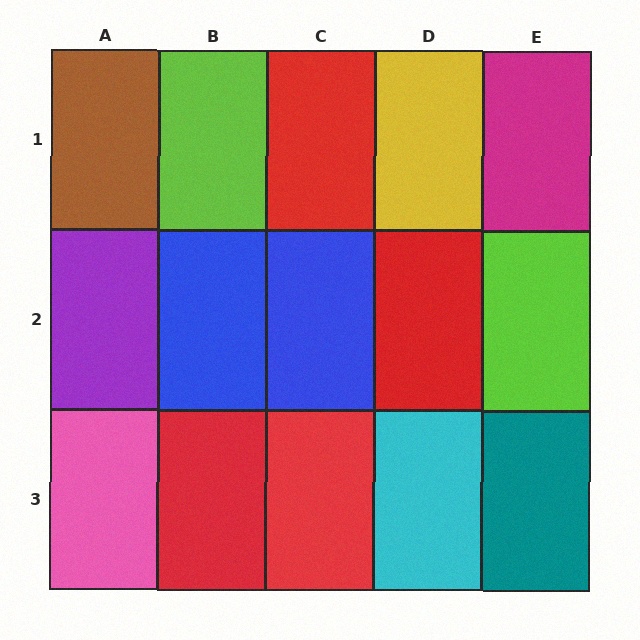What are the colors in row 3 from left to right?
Pink, red, red, cyan, teal.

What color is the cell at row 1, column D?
Yellow.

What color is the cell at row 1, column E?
Magenta.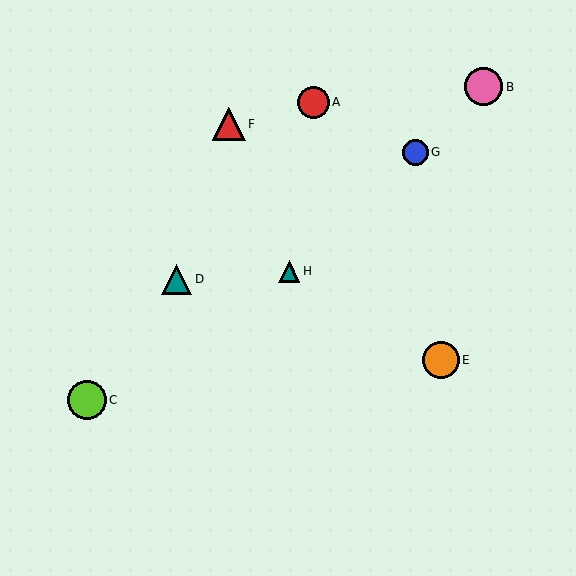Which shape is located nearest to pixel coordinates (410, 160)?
The blue circle (labeled G) at (416, 152) is nearest to that location.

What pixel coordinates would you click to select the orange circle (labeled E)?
Click at (441, 360) to select the orange circle E.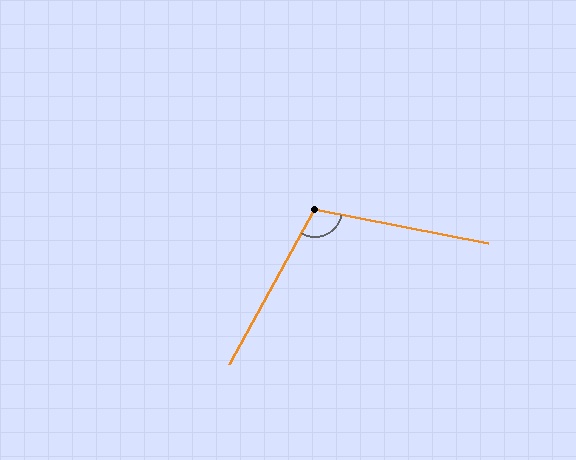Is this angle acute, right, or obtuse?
It is obtuse.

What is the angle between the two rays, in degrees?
Approximately 108 degrees.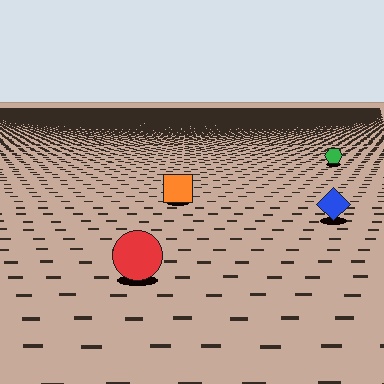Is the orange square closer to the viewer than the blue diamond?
No. The blue diamond is closer — you can tell from the texture gradient: the ground texture is coarser near it.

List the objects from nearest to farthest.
From nearest to farthest: the red circle, the blue diamond, the orange square, the green hexagon.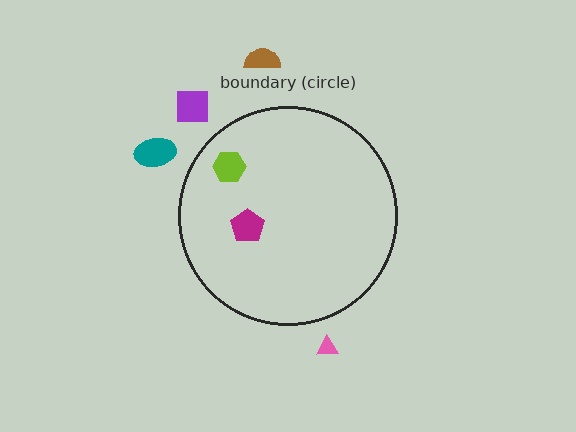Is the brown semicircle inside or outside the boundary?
Outside.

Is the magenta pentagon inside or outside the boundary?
Inside.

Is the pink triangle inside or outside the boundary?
Outside.